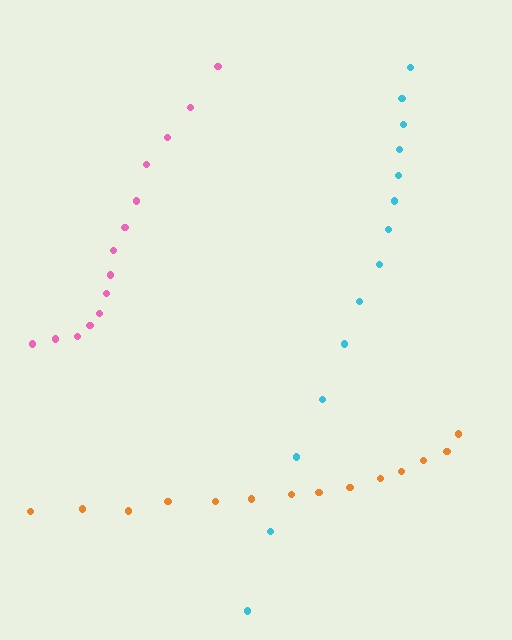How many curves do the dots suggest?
There are 3 distinct paths.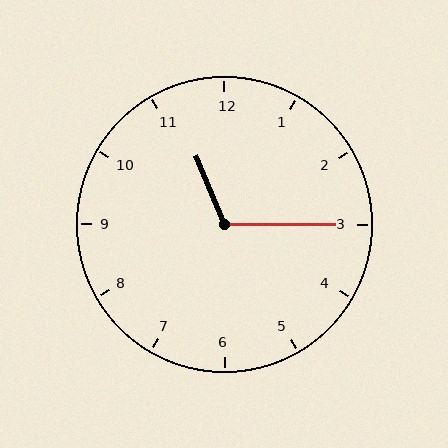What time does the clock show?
11:15.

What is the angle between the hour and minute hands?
Approximately 112 degrees.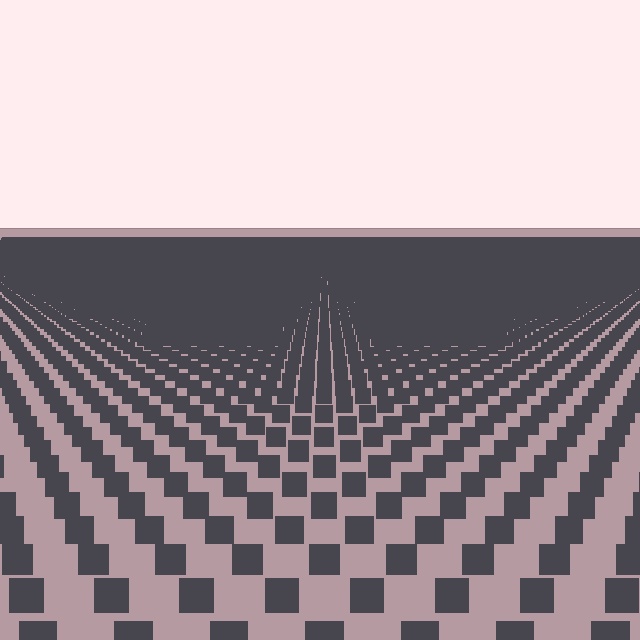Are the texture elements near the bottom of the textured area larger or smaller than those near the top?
Larger. Near the bottom, elements are closer to the viewer and appear at a bigger on-screen size.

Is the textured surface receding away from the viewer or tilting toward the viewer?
The surface is receding away from the viewer. Texture elements get smaller and denser toward the top.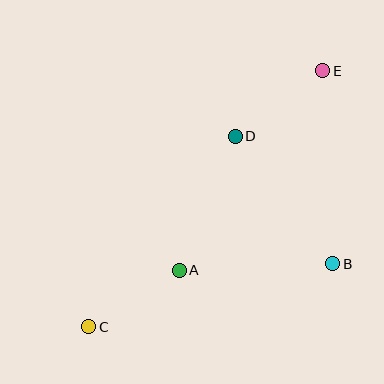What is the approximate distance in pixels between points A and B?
The distance between A and B is approximately 154 pixels.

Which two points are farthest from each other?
Points C and E are farthest from each other.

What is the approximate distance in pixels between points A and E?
The distance between A and E is approximately 246 pixels.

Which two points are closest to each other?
Points A and C are closest to each other.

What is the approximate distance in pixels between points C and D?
The distance between C and D is approximately 241 pixels.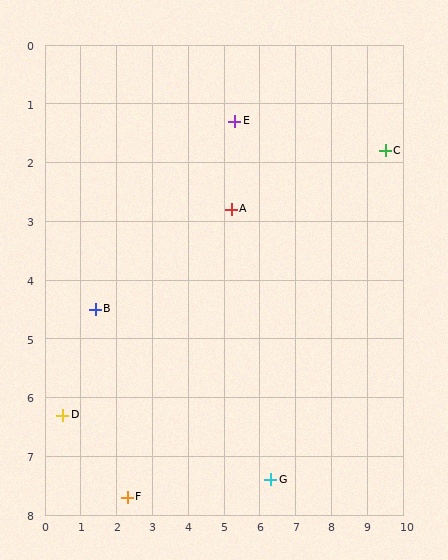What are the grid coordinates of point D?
Point D is at approximately (0.5, 6.3).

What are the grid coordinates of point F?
Point F is at approximately (2.3, 7.7).